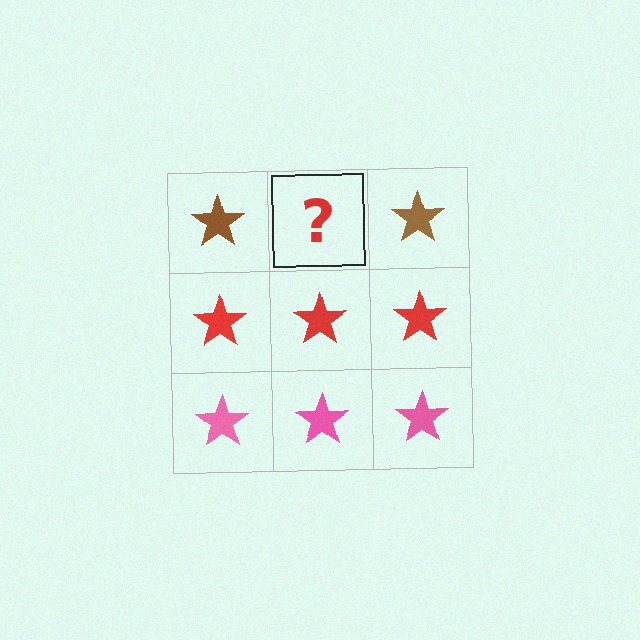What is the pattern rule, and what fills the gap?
The rule is that each row has a consistent color. The gap should be filled with a brown star.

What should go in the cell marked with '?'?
The missing cell should contain a brown star.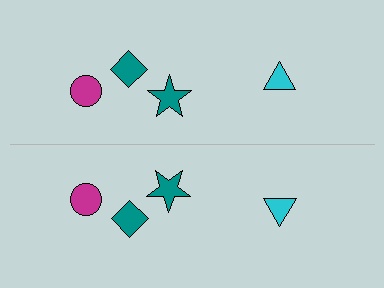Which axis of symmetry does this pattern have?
The pattern has a horizontal axis of symmetry running through the center of the image.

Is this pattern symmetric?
Yes, this pattern has bilateral (reflection) symmetry.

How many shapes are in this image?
There are 8 shapes in this image.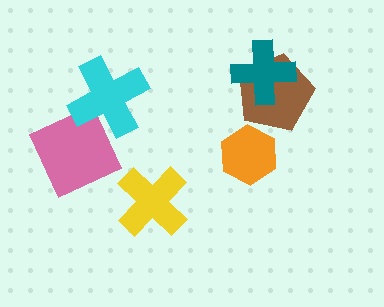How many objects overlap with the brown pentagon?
1 object overlaps with the brown pentagon.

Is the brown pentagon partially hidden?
Yes, it is partially covered by another shape.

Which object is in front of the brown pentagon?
The teal cross is in front of the brown pentagon.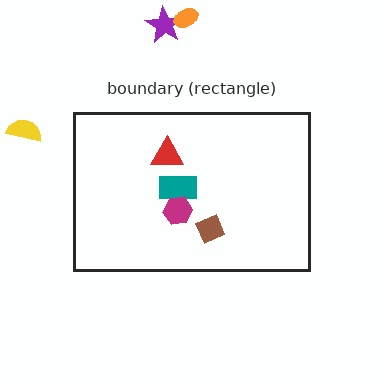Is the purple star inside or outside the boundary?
Outside.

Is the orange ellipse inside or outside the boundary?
Outside.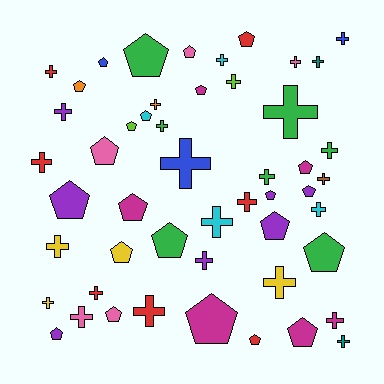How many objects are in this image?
There are 50 objects.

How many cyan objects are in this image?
There are 4 cyan objects.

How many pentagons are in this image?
There are 23 pentagons.